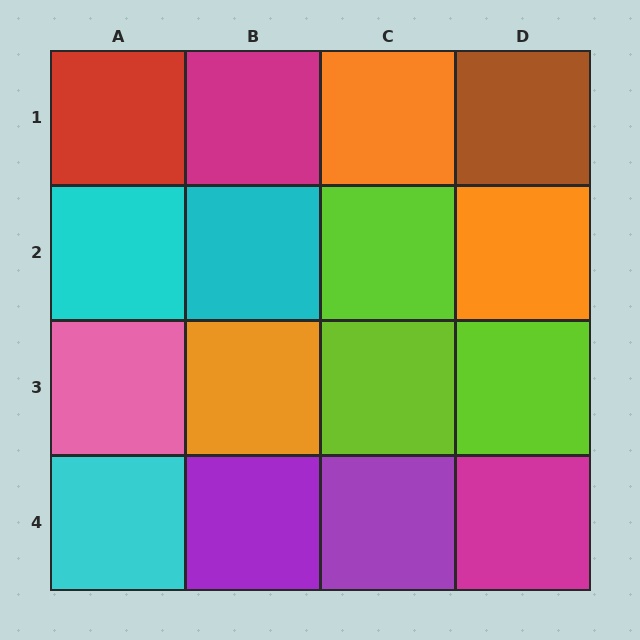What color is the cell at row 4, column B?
Purple.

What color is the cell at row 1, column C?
Orange.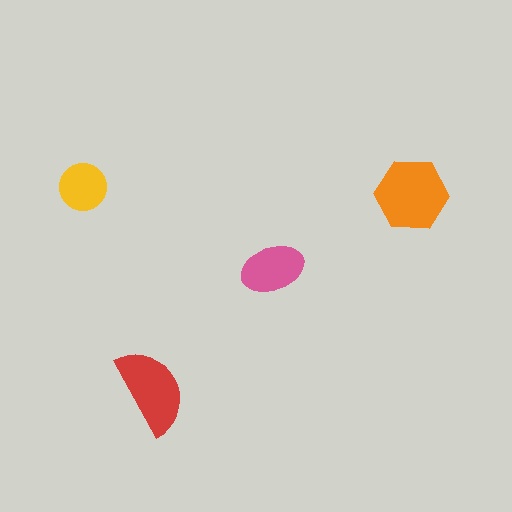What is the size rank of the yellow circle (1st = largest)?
4th.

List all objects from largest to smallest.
The orange hexagon, the red semicircle, the pink ellipse, the yellow circle.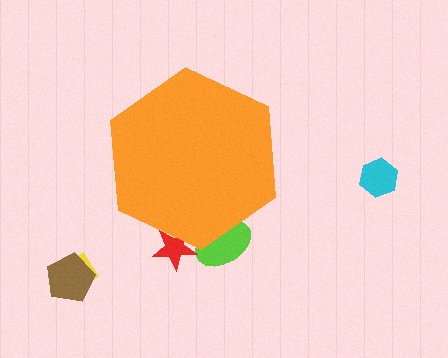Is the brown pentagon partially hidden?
No, the brown pentagon is fully visible.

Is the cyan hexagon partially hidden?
No, the cyan hexagon is fully visible.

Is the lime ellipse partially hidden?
Yes, the lime ellipse is partially hidden behind the orange hexagon.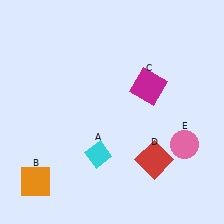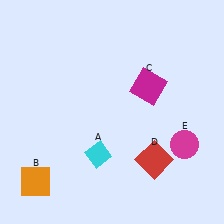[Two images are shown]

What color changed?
The circle (E) changed from pink in Image 1 to magenta in Image 2.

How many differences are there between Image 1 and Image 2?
There is 1 difference between the two images.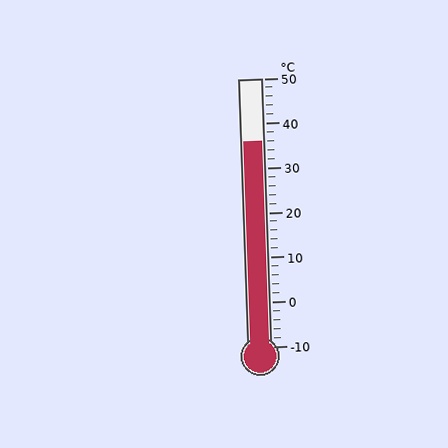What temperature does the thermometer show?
The thermometer shows approximately 36°C.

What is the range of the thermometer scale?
The thermometer scale ranges from -10°C to 50°C.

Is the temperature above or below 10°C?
The temperature is above 10°C.